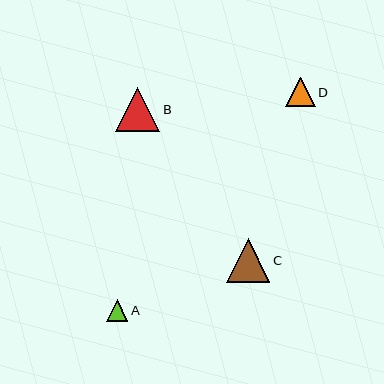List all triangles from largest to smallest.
From largest to smallest: B, C, D, A.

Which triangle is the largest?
Triangle B is the largest with a size of approximately 44 pixels.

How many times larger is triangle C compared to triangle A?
Triangle C is approximately 2.0 times the size of triangle A.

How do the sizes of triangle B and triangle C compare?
Triangle B and triangle C are approximately the same size.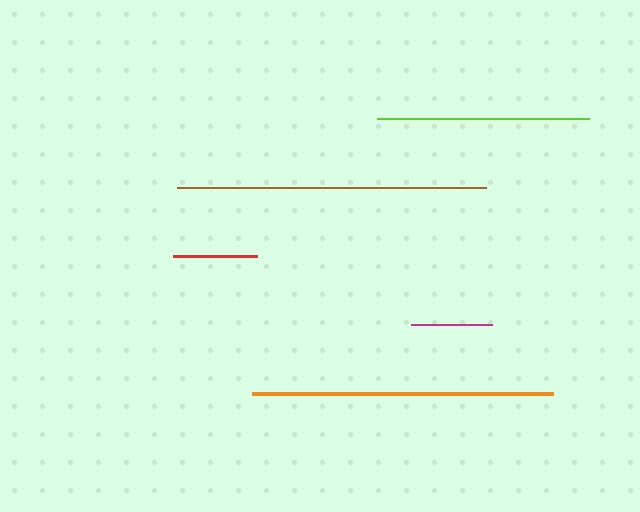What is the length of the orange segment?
The orange segment is approximately 302 pixels long.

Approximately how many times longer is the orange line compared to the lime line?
The orange line is approximately 1.4 times the length of the lime line.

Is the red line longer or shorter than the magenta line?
The red line is longer than the magenta line.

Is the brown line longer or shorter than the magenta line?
The brown line is longer than the magenta line.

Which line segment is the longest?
The brown line is the longest at approximately 309 pixels.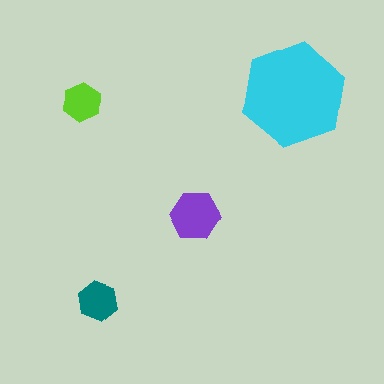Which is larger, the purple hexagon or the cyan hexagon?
The cyan one.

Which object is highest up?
The cyan hexagon is topmost.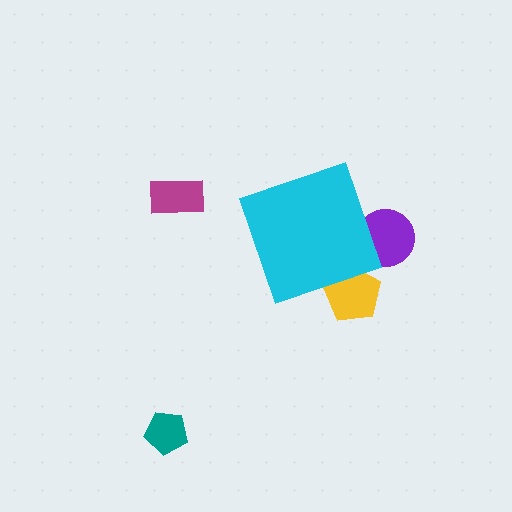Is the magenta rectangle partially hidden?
No, the magenta rectangle is fully visible.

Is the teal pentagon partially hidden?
No, the teal pentagon is fully visible.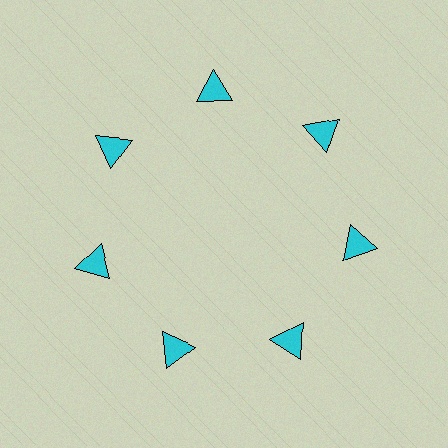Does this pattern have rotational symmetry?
Yes, this pattern has 7-fold rotational symmetry. It looks the same after rotating 51 degrees around the center.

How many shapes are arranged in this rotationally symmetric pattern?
There are 7 shapes, arranged in 7 groups of 1.